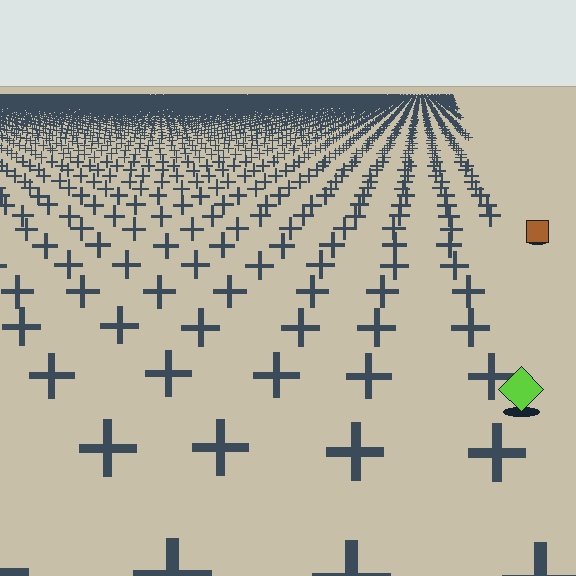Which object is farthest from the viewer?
The brown square is farthest from the viewer. It appears smaller and the ground texture around it is denser.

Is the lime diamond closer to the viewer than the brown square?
Yes. The lime diamond is closer — you can tell from the texture gradient: the ground texture is coarser near it.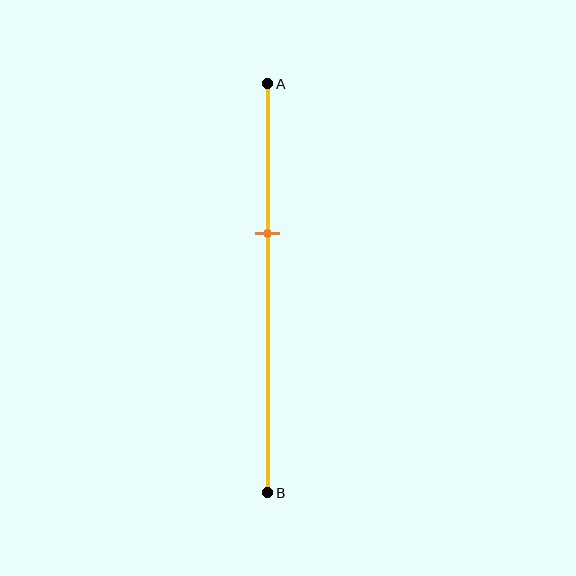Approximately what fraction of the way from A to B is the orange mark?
The orange mark is approximately 35% of the way from A to B.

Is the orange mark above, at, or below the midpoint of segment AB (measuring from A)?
The orange mark is above the midpoint of segment AB.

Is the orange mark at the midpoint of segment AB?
No, the mark is at about 35% from A, not at the 50% midpoint.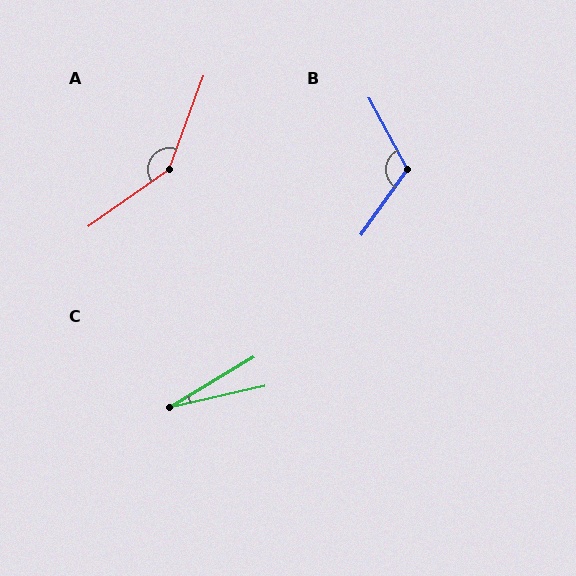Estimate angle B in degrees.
Approximately 116 degrees.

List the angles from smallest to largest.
C (18°), B (116°), A (146°).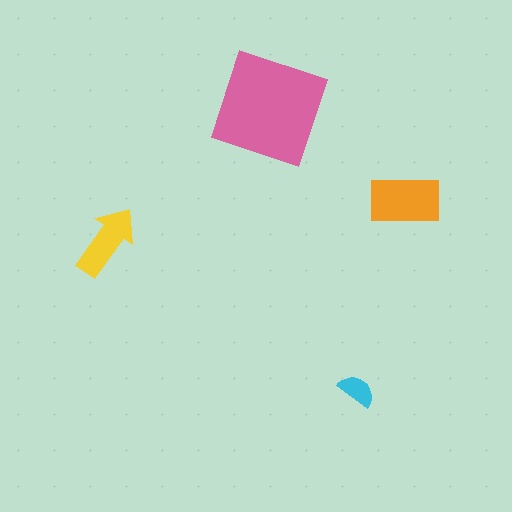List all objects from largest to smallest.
The pink square, the orange rectangle, the yellow arrow, the cyan semicircle.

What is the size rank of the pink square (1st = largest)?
1st.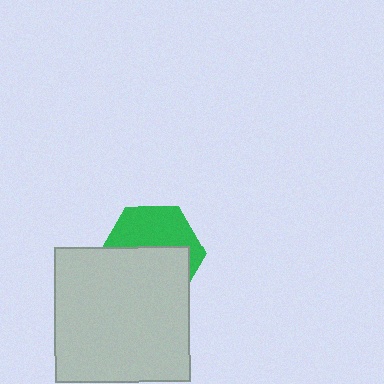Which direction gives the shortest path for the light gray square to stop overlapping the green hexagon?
Moving down gives the shortest separation.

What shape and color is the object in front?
The object in front is a light gray square.